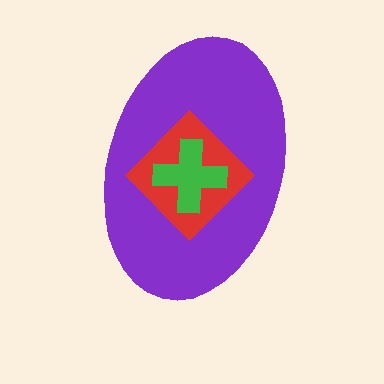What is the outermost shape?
The purple ellipse.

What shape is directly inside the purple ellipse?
The red diamond.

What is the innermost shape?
The green cross.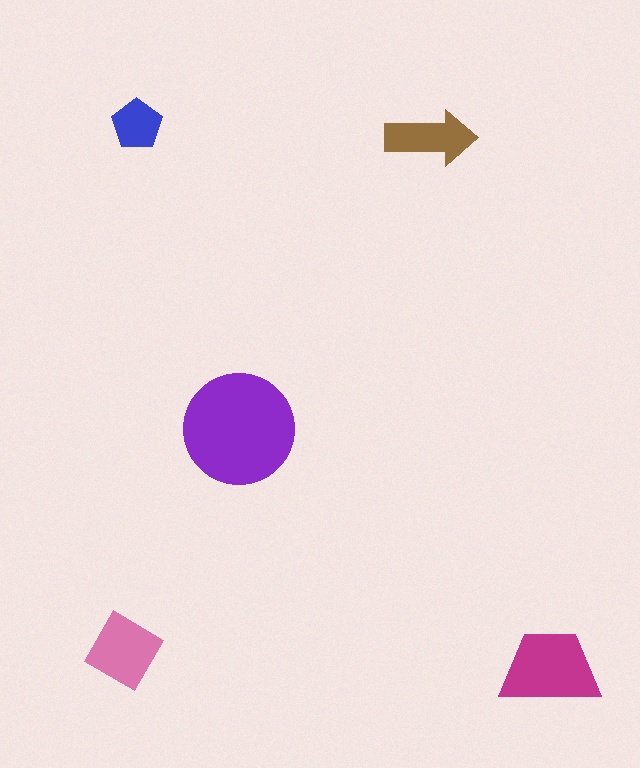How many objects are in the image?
There are 5 objects in the image.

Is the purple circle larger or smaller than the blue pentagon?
Larger.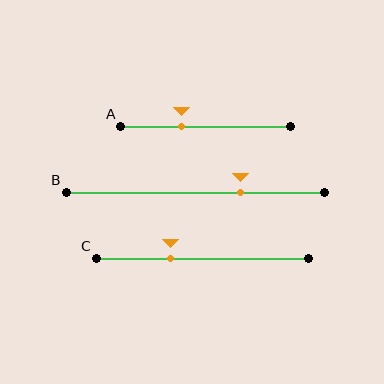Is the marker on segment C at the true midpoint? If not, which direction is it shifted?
No, the marker on segment C is shifted to the left by about 15% of the segment length.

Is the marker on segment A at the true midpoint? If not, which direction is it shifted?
No, the marker on segment A is shifted to the left by about 14% of the segment length.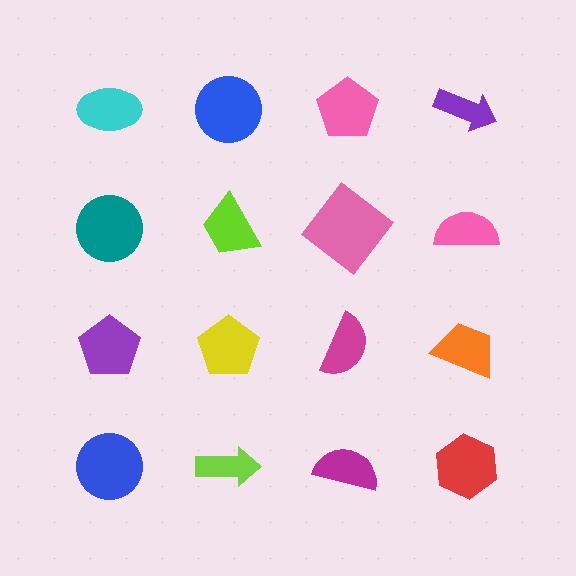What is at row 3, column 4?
An orange trapezoid.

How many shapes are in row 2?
4 shapes.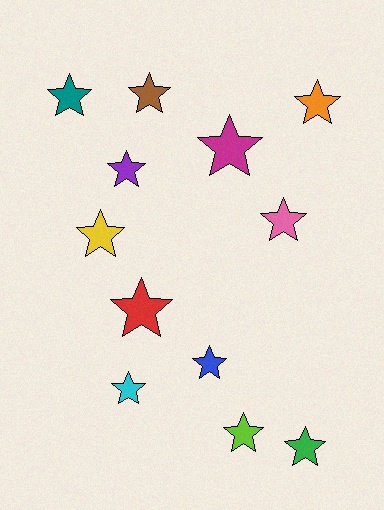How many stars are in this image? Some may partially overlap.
There are 12 stars.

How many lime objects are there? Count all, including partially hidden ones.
There is 1 lime object.